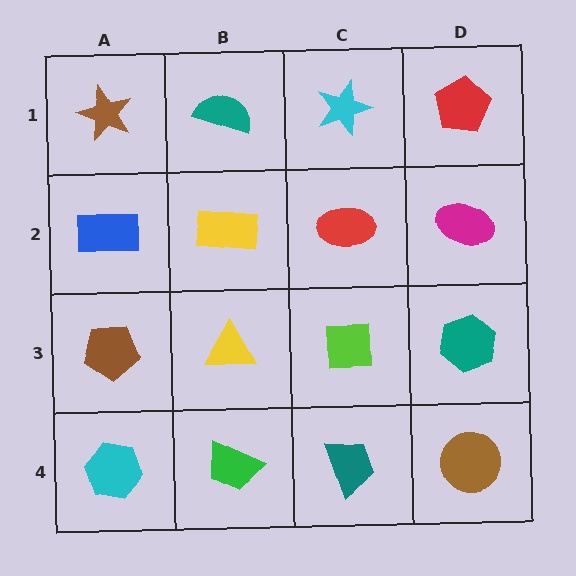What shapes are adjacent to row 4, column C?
A lime square (row 3, column C), a green trapezoid (row 4, column B), a brown circle (row 4, column D).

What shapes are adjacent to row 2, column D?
A red pentagon (row 1, column D), a teal hexagon (row 3, column D), a red ellipse (row 2, column C).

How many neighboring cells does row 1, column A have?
2.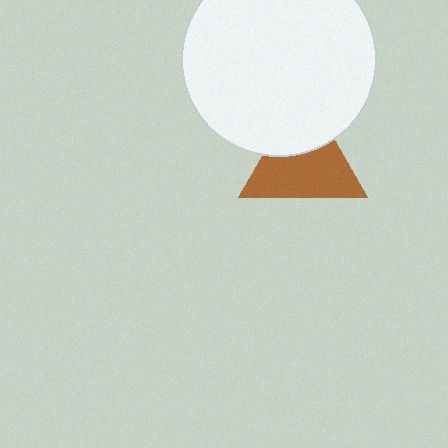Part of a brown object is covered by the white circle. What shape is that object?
It is a triangle.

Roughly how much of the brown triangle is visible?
About half of it is visible (roughly 64%).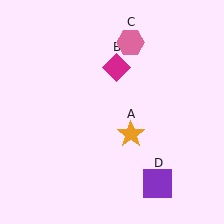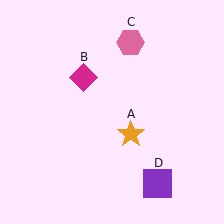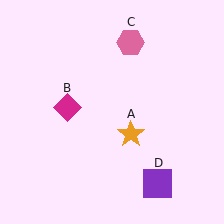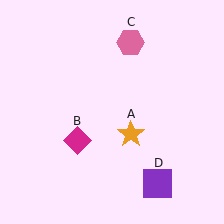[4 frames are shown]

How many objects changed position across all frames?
1 object changed position: magenta diamond (object B).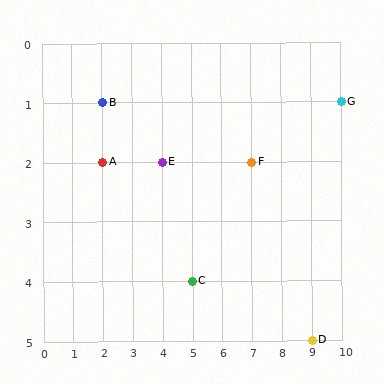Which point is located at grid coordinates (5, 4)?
Point C is at (5, 4).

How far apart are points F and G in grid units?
Points F and G are 3 columns and 1 row apart (about 3.2 grid units diagonally).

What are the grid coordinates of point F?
Point F is at grid coordinates (7, 2).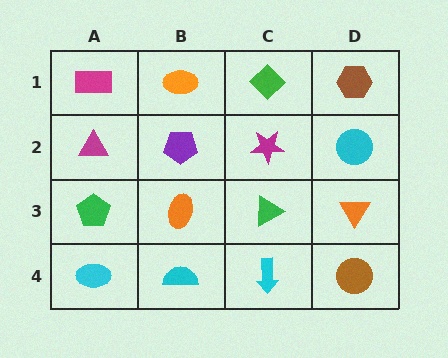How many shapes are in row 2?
4 shapes.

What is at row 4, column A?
A cyan ellipse.